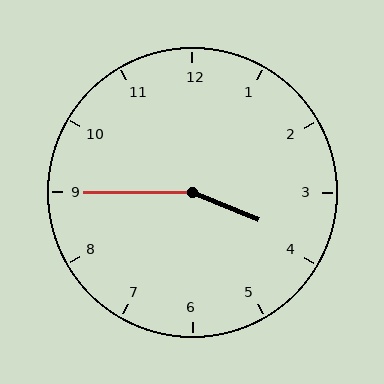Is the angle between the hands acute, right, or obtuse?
It is obtuse.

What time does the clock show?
3:45.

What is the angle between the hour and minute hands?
Approximately 158 degrees.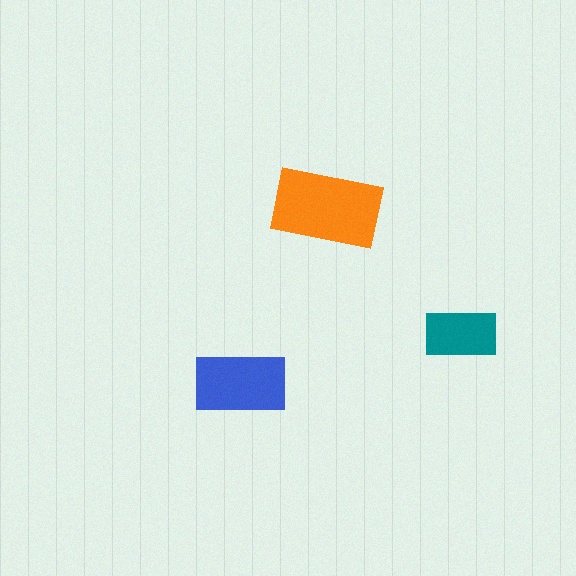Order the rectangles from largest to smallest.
the orange one, the blue one, the teal one.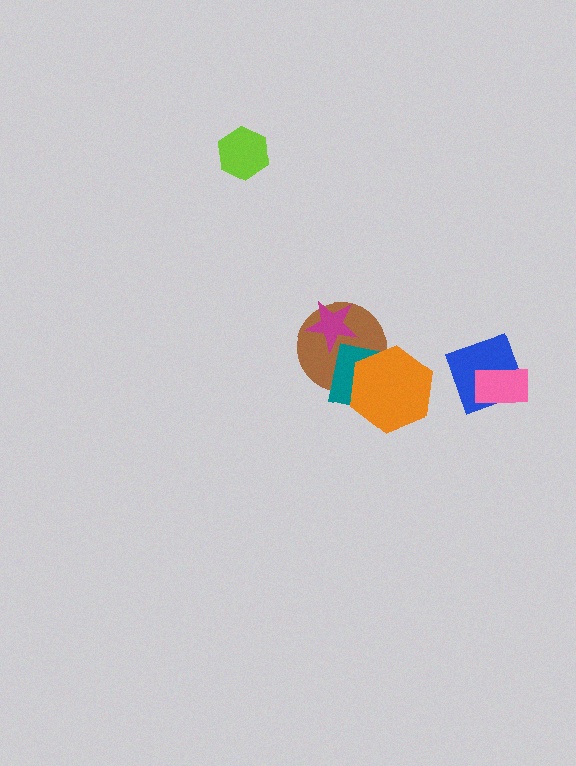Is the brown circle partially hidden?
Yes, it is partially covered by another shape.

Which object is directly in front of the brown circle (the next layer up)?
The teal square is directly in front of the brown circle.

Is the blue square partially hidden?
Yes, it is partially covered by another shape.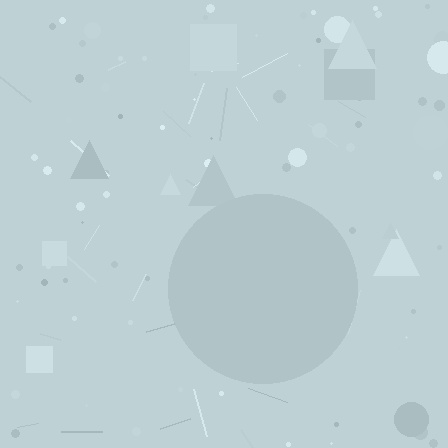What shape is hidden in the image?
A circle is hidden in the image.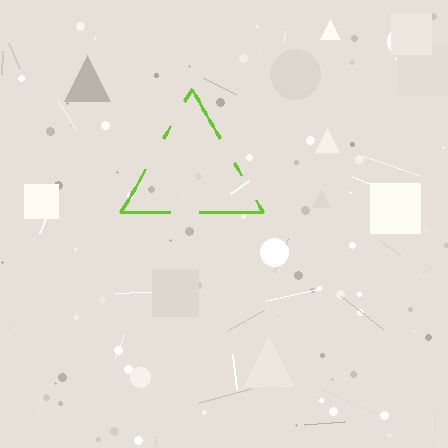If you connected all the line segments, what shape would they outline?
They would outline a triangle.